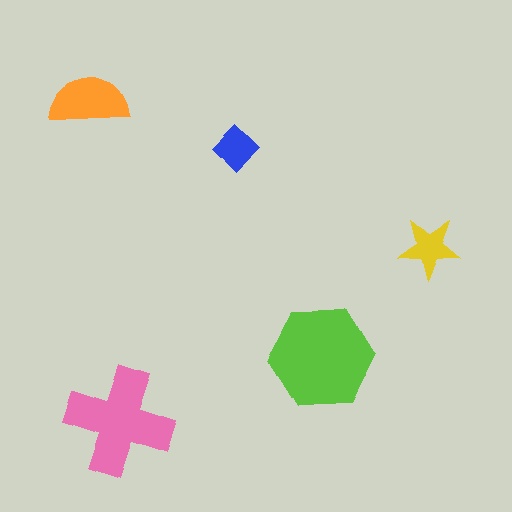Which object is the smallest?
The blue diamond.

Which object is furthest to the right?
The yellow star is rightmost.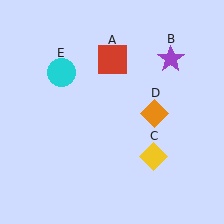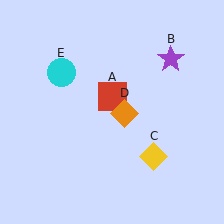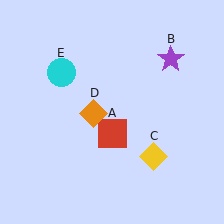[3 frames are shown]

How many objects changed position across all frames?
2 objects changed position: red square (object A), orange diamond (object D).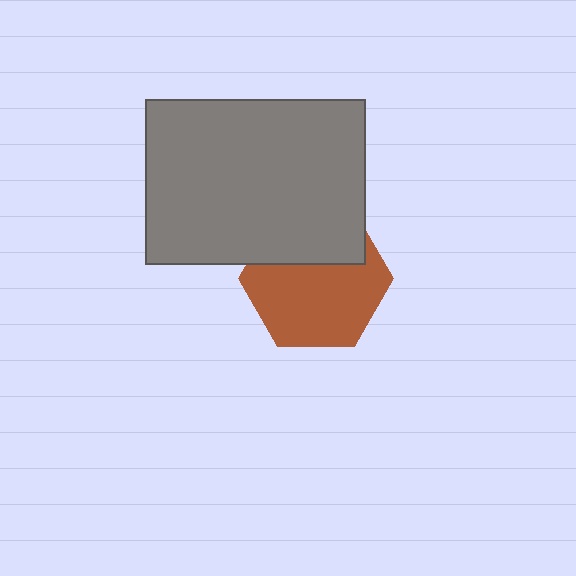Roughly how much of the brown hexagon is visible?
Most of it is visible (roughly 65%).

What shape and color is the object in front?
The object in front is a gray rectangle.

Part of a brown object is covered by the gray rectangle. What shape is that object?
It is a hexagon.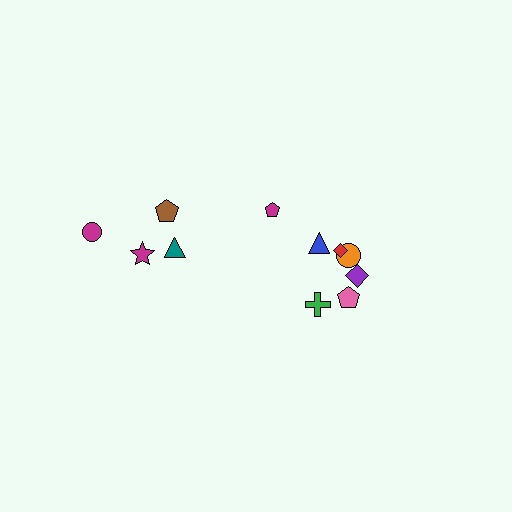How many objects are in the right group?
There are 7 objects.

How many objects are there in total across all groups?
There are 11 objects.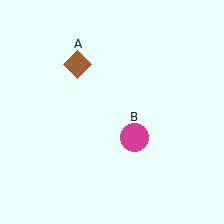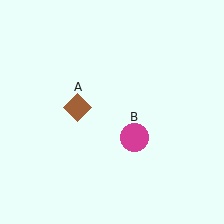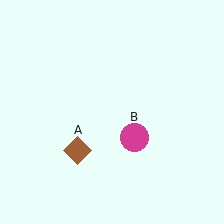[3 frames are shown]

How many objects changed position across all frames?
1 object changed position: brown diamond (object A).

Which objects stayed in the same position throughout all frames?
Magenta circle (object B) remained stationary.